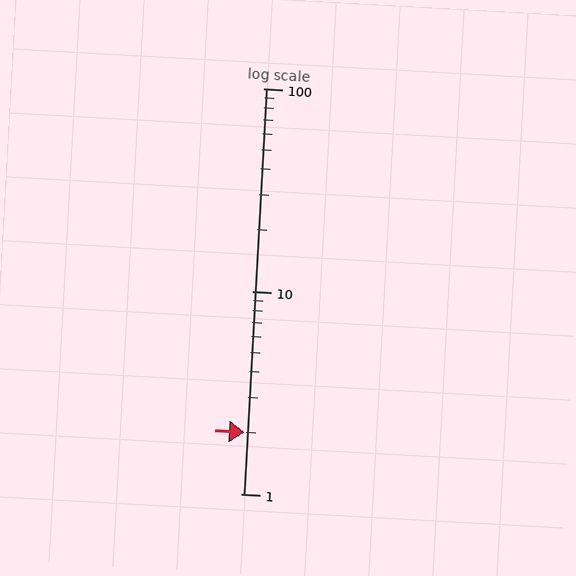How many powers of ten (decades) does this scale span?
The scale spans 2 decades, from 1 to 100.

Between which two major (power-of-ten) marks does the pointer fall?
The pointer is between 1 and 10.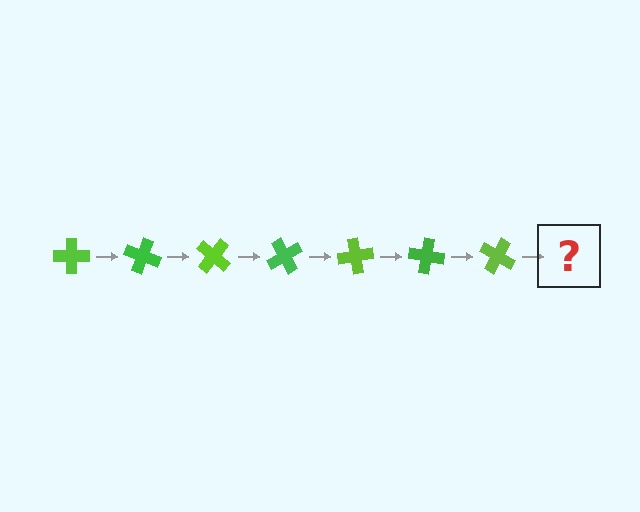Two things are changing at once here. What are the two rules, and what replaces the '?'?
The two rules are that it rotates 20 degrees each step and the color cycles through lime and green. The '?' should be a green cross, rotated 140 degrees from the start.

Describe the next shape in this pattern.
It should be a green cross, rotated 140 degrees from the start.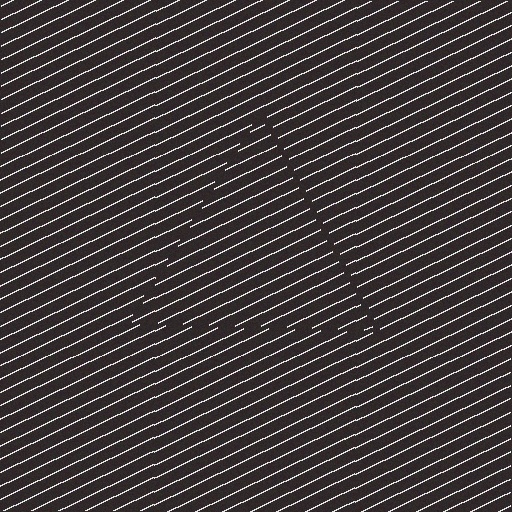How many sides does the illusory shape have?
3 sides — the line-ends trace a triangle.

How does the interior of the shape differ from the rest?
The interior of the shape contains the same grating, shifted by half a period — the contour is defined by the phase discontinuity where line-ends from the inner and outer gratings abut.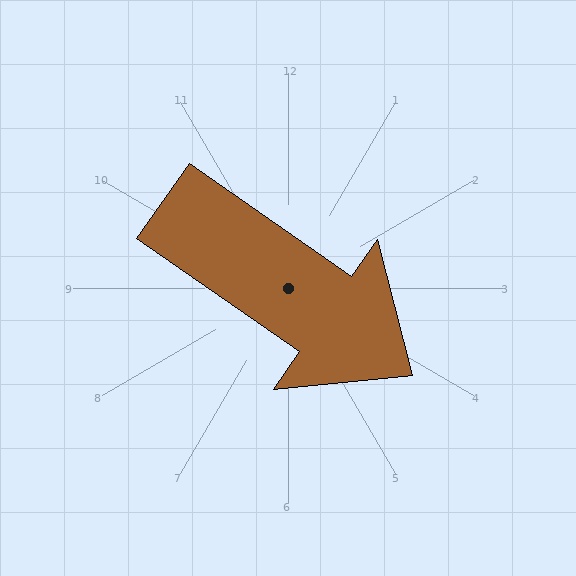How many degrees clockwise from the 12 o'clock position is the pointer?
Approximately 125 degrees.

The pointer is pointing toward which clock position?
Roughly 4 o'clock.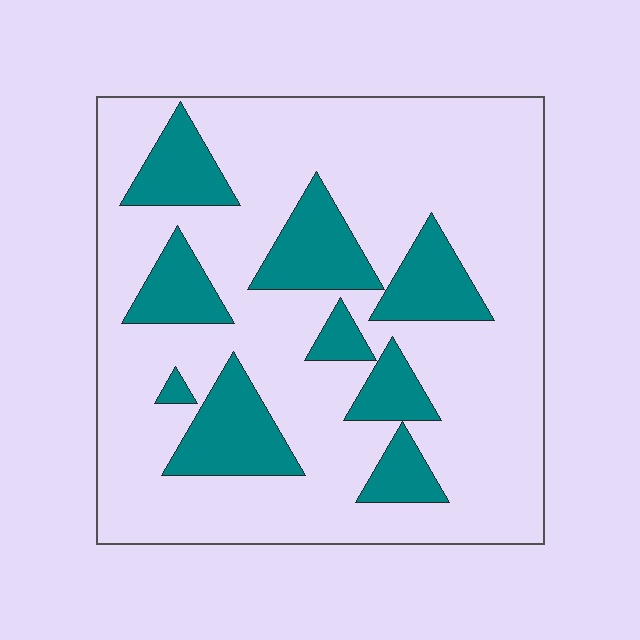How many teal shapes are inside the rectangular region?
9.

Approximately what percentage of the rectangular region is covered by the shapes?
Approximately 25%.